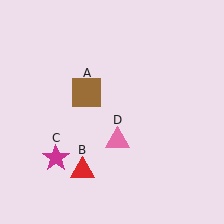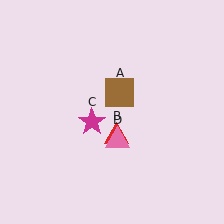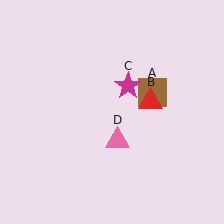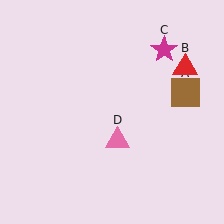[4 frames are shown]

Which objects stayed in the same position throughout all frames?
Pink triangle (object D) remained stationary.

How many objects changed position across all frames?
3 objects changed position: brown square (object A), red triangle (object B), magenta star (object C).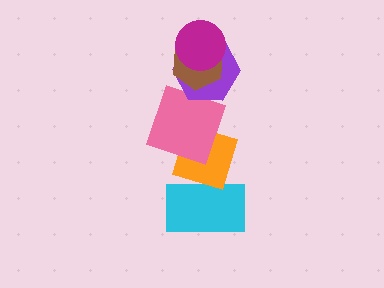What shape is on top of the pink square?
The purple hexagon is on top of the pink square.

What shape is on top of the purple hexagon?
The brown hexagon is on top of the purple hexagon.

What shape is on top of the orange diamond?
The pink square is on top of the orange diamond.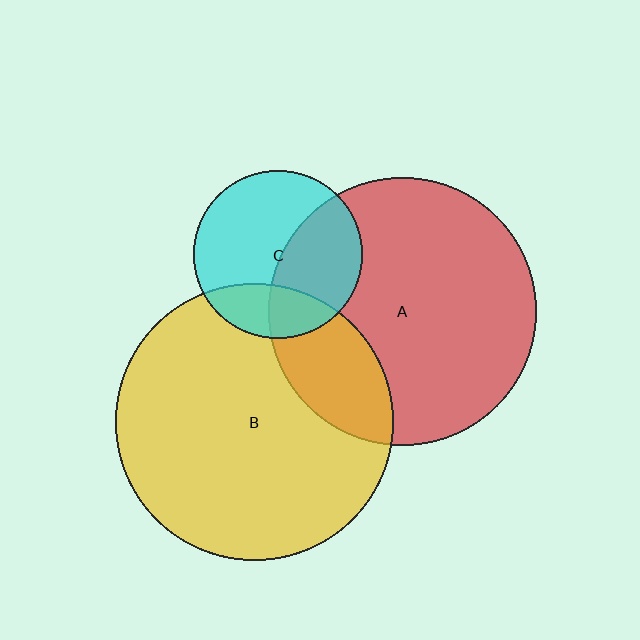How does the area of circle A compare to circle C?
Approximately 2.5 times.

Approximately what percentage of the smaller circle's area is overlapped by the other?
Approximately 40%.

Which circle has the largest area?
Circle B (yellow).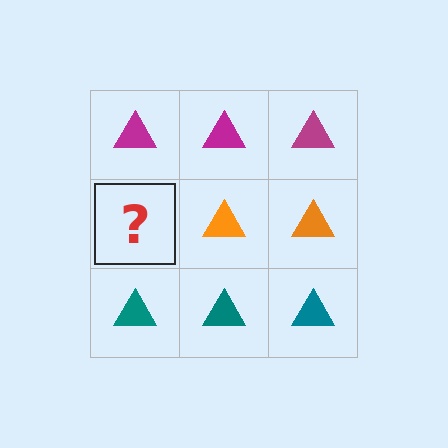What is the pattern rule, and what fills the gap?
The rule is that each row has a consistent color. The gap should be filled with an orange triangle.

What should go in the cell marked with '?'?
The missing cell should contain an orange triangle.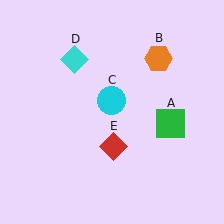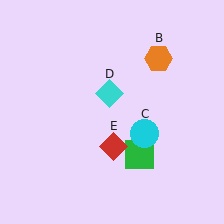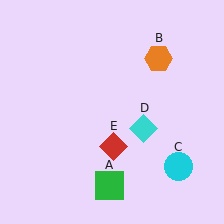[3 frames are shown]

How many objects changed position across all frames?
3 objects changed position: green square (object A), cyan circle (object C), cyan diamond (object D).